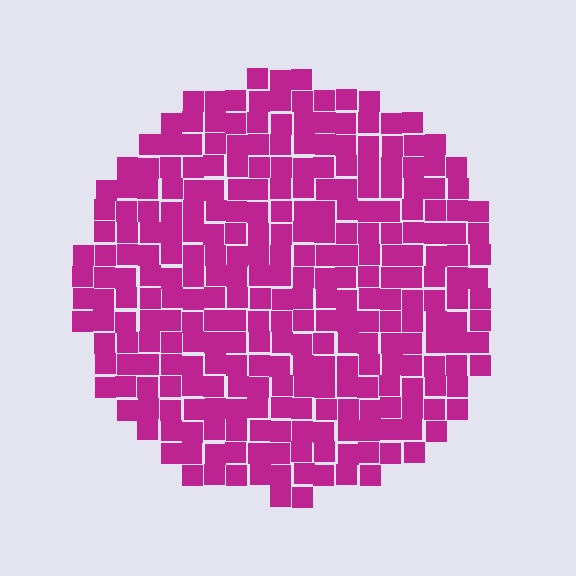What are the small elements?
The small elements are squares.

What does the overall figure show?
The overall figure shows a circle.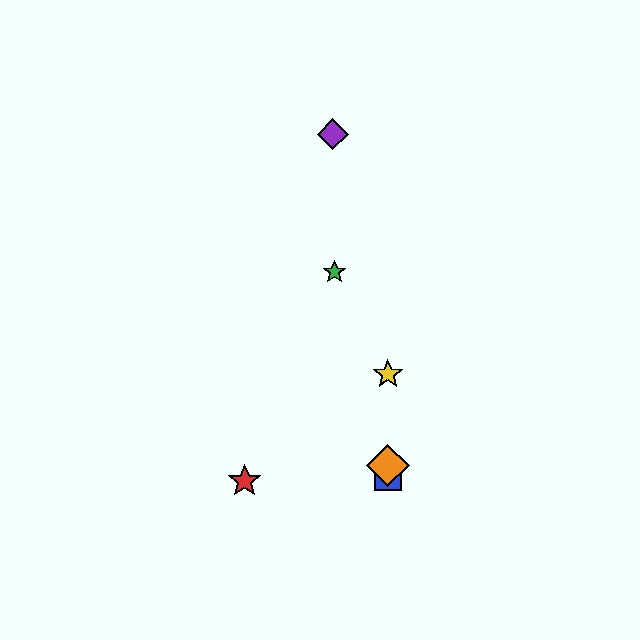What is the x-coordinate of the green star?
The green star is at x≈335.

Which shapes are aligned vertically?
The blue square, the yellow star, the orange diamond are aligned vertically.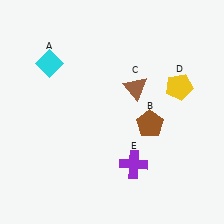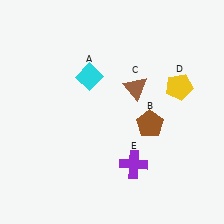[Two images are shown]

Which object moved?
The cyan diamond (A) moved right.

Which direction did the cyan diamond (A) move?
The cyan diamond (A) moved right.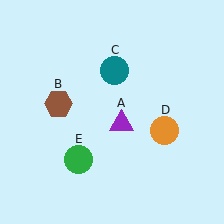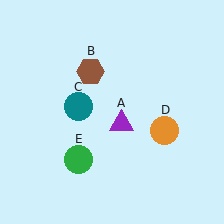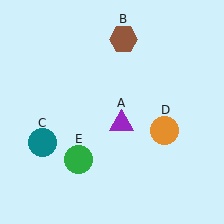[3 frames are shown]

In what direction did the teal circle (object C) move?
The teal circle (object C) moved down and to the left.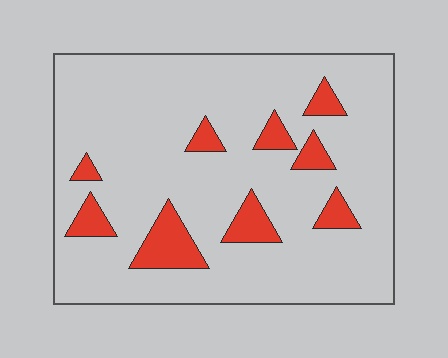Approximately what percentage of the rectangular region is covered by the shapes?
Approximately 15%.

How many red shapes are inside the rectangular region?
9.